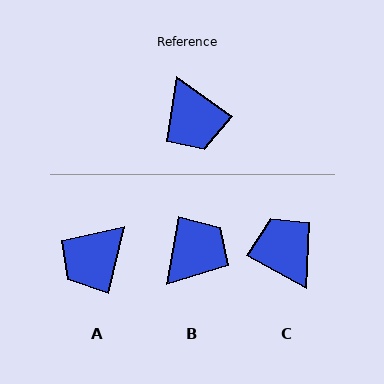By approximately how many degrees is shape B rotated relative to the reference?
Approximately 115 degrees counter-clockwise.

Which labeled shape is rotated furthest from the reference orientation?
C, about 173 degrees away.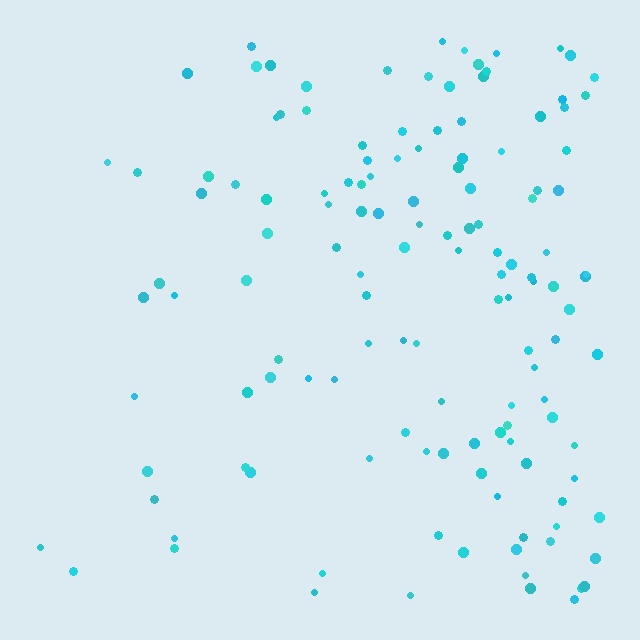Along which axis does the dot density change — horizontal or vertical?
Horizontal.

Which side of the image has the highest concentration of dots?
The right.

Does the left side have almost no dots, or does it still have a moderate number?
Still a moderate number, just noticeably fewer than the right.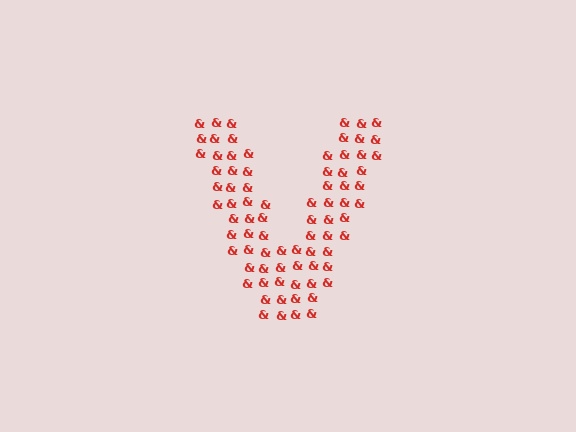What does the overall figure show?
The overall figure shows the letter V.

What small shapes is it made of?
It is made of small ampersands.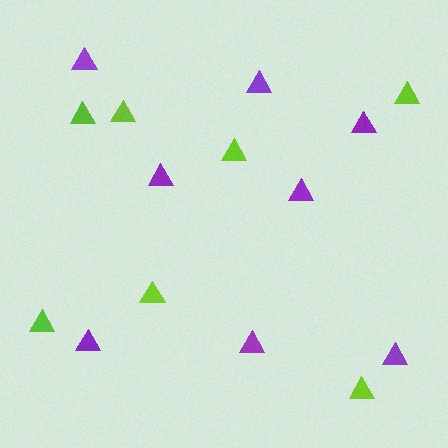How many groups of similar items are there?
There are 2 groups: one group of purple triangles (8) and one group of lime triangles (7).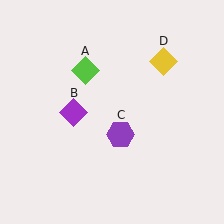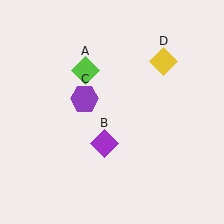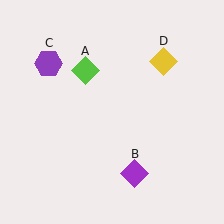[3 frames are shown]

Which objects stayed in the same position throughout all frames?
Lime diamond (object A) and yellow diamond (object D) remained stationary.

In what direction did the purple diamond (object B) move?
The purple diamond (object B) moved down and to the right.